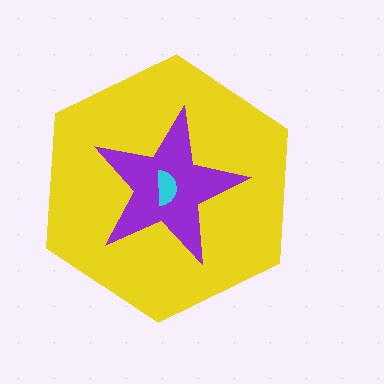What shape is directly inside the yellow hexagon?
The purple star.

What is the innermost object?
The cyan semicircle.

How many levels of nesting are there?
3.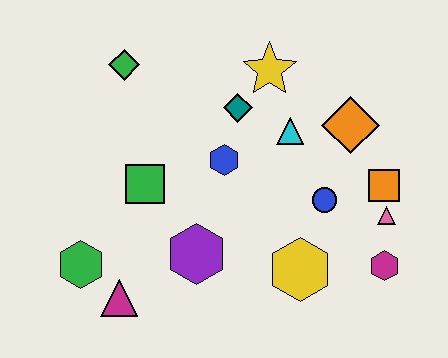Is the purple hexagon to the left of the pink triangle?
Yes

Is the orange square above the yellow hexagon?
Yes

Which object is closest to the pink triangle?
The orange square is closest to the pink triangle.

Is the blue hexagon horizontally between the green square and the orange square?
Yes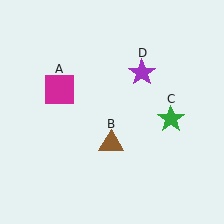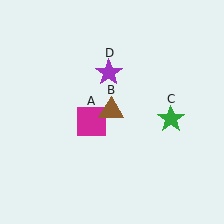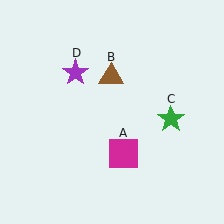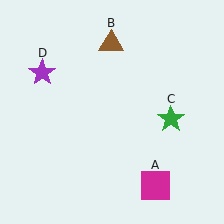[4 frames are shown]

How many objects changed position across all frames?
3 objects changed position: magenta square (object A), brown triangle (object B), purple star (object D).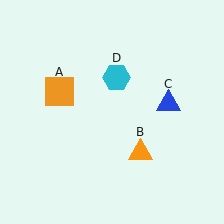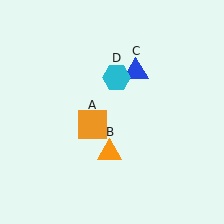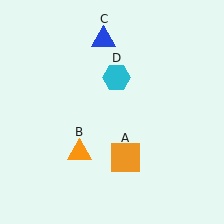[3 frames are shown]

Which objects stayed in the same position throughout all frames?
Cyan hexagon (object D) remained stationary.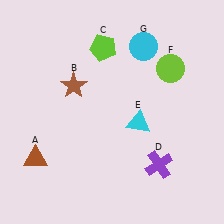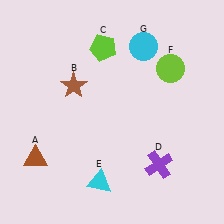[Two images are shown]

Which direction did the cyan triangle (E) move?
The cyan triangle (E) moved down.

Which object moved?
The cyan triangle (E) moved down.